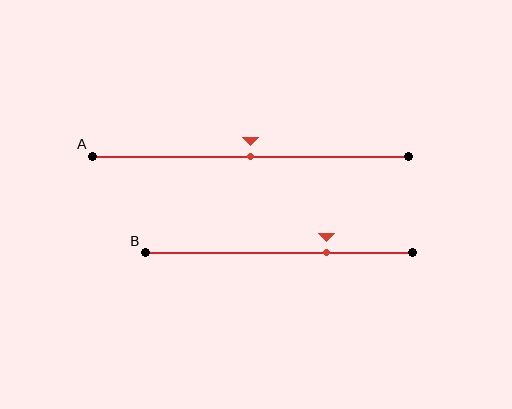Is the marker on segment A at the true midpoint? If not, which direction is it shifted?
Yes, the marker on segment A is at the true midpoint.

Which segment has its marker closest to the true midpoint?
Segment A has its marker closest to the true midpoint.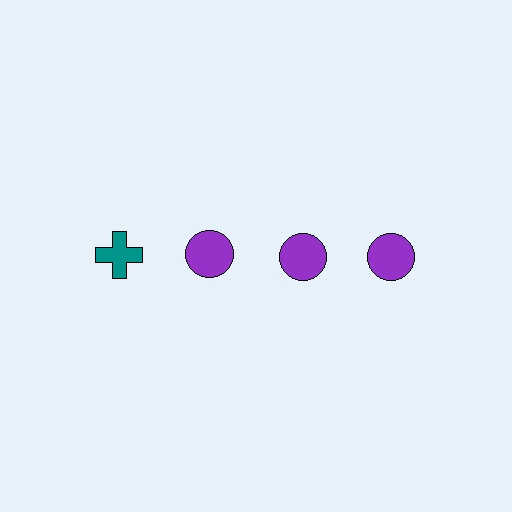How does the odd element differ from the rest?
It differs in both color (teal instead of purple) and shape (cross instead of circle).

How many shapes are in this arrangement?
There are 4 shapes arranged in a grid pattern.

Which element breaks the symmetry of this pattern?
The teal cross in the top row, leftmost column breaks the symmetry. All other shapes are purple circles.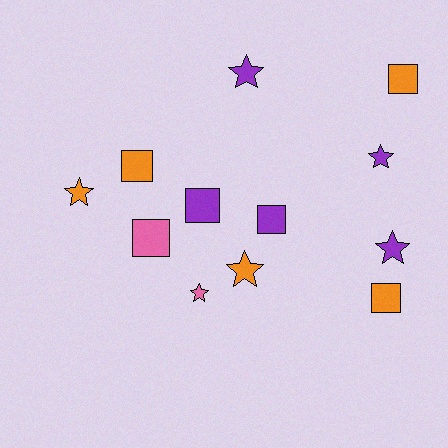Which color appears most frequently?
Orange, with 5 objects.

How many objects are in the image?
There are 12 objects.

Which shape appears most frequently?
Square, with 6 objects.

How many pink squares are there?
There is 1 pink square.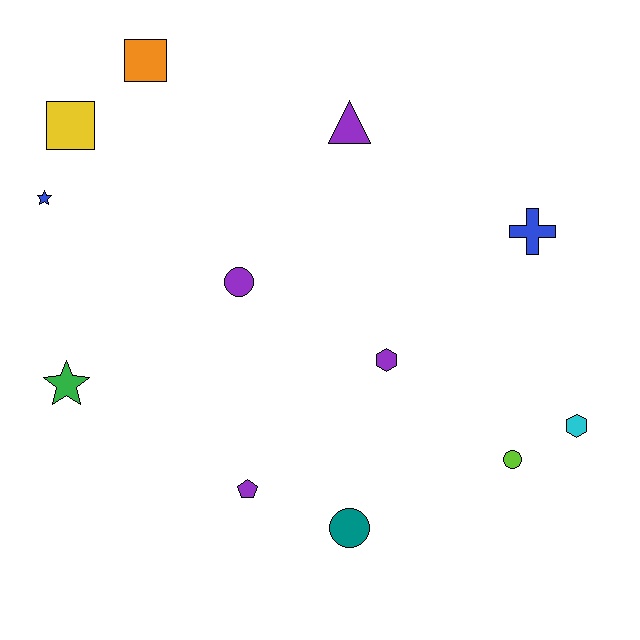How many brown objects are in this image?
There are no brown objects.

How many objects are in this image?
There are 12 objects.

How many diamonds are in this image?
There are no diamonds.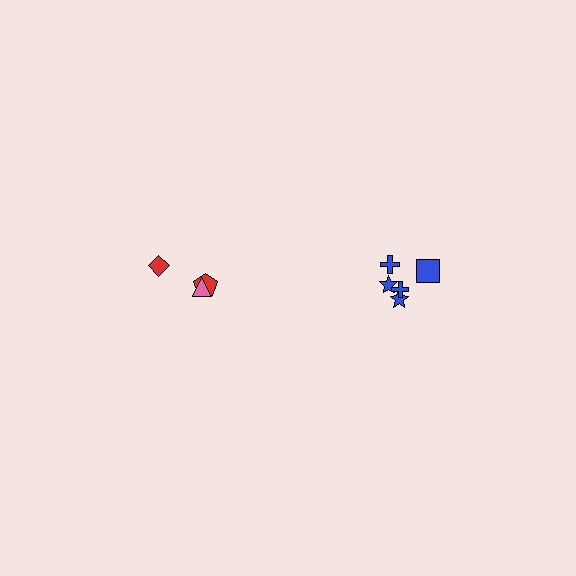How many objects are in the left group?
There are 3 objects.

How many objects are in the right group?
There are 5 objects.